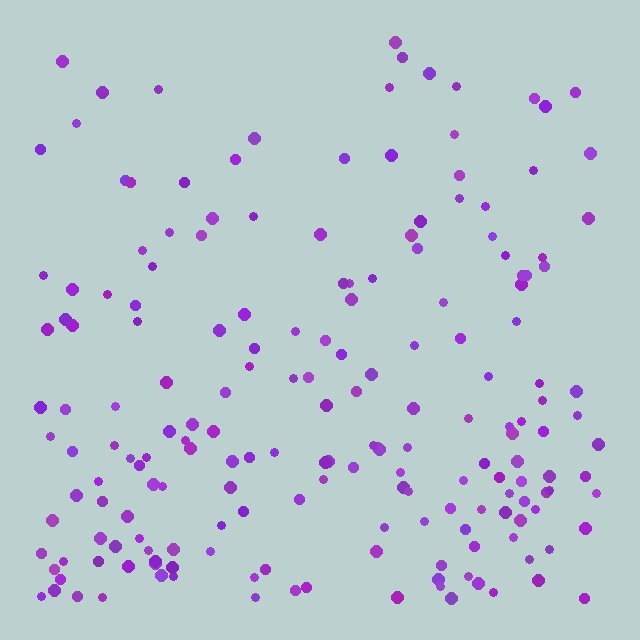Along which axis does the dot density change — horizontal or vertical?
Vertical.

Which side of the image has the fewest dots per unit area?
The top.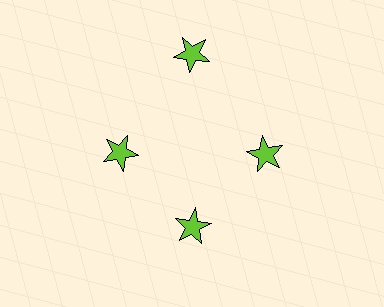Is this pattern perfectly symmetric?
No. The 4 lime stars are arranged in a ring, but one element near the 12 o'clock position is pushed outward from the center, breaking the 4-fold rotational symmetry.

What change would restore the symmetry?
The symmetry would be restored by moving it inward, back onto the ring so that all 4 stars sit at equal angles and equal distance from the center.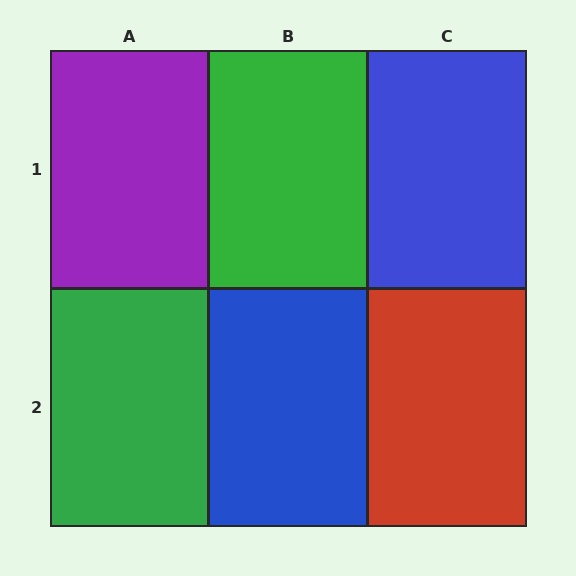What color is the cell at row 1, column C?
Blue.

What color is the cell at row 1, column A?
Purple.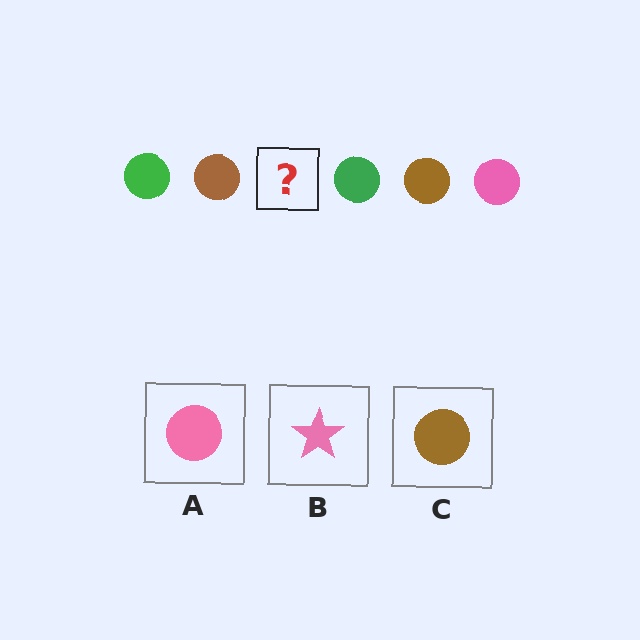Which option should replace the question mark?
Option A.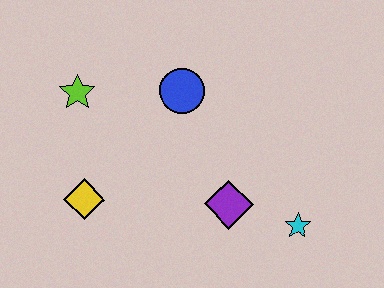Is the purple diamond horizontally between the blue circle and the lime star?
No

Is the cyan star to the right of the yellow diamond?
Yes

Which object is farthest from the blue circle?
The cyan star is farthest from the blue circle.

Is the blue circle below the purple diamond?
No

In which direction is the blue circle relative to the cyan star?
The blue circle is above the cyan star.